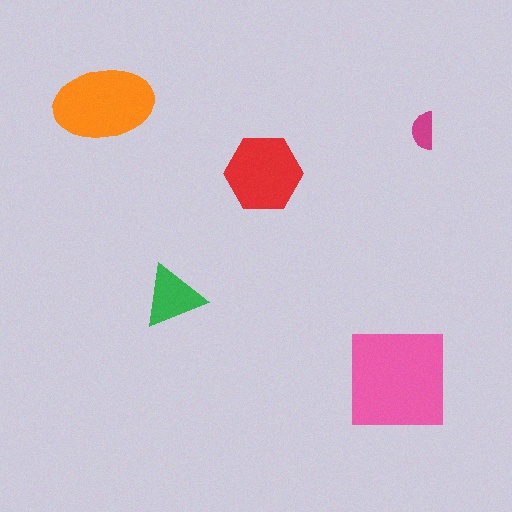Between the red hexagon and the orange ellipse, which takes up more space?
The orange ellipse.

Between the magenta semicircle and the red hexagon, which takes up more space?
The red hexagon.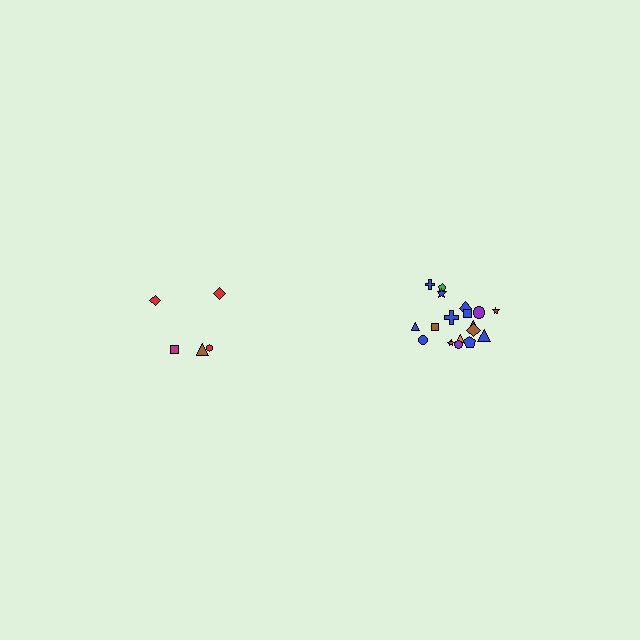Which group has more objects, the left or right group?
The right group.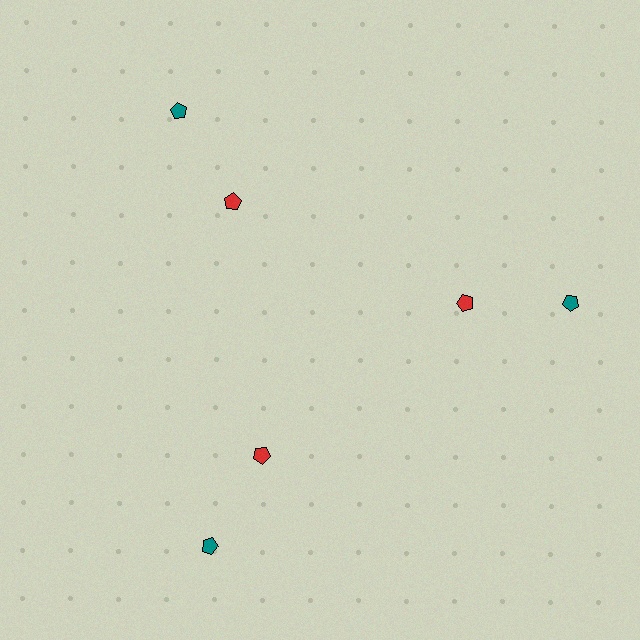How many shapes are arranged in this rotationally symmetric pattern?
There are 6 shapes, arranged in 3 groups of 2.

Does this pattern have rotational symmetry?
Yes, this pattern has 3-fold rotational symmetry. It looks the same after rotating 120 degrees around the center.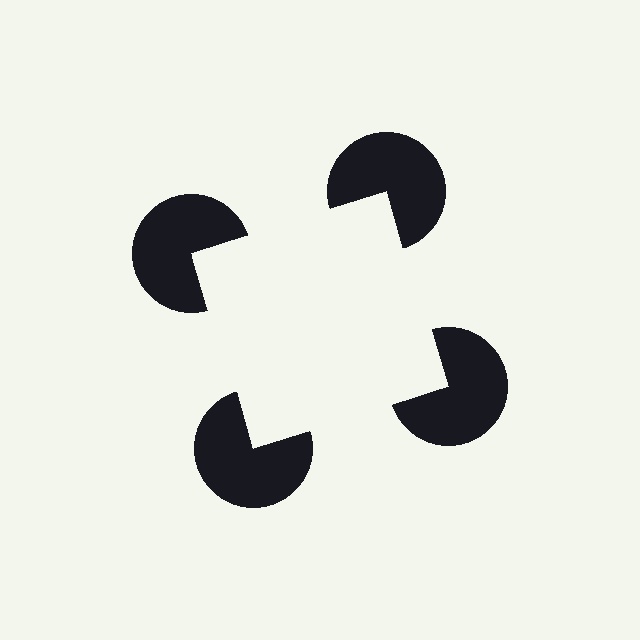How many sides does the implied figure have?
4 sides.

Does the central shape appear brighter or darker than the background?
It typically appears slightly brighter than the background, even though no actual brightness change is drawn.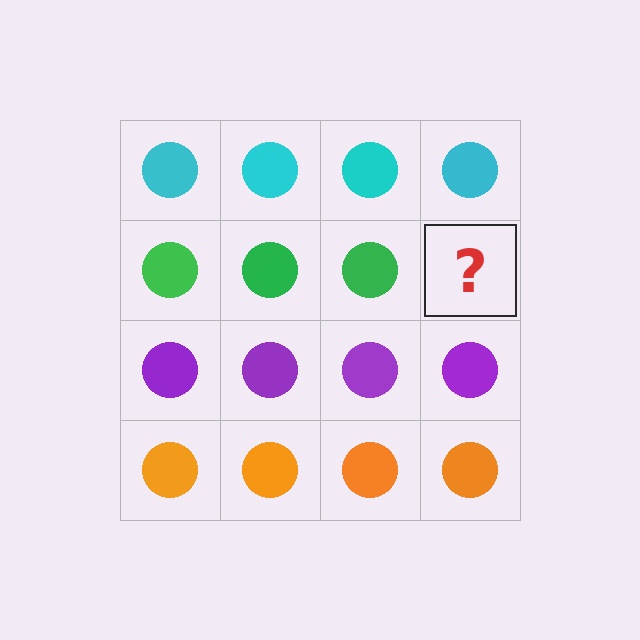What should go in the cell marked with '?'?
The missing cell should contain a green circle.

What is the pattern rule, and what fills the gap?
The rule is that each row has a consistent color. The gap should be filled with a green circle.